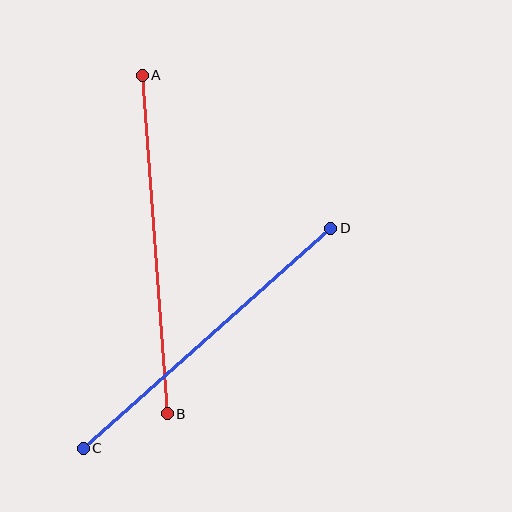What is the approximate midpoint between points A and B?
The midpoint is at approximately (155, 244) pixels.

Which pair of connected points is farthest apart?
Points A and B are farthest apart.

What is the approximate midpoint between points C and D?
The midpoint is at approximately (207, 338) pixels.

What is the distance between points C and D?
The distance is approximately 331 pixels.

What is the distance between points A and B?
The distance is approximately 340 pixels.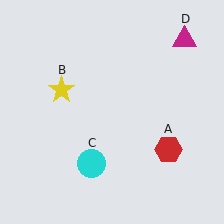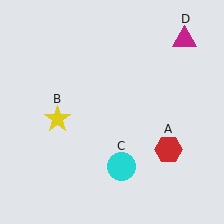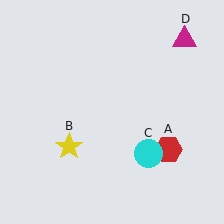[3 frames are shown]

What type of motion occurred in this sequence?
The yellow star (object B), cyan circle (object C) rotated counterclockwise around the center of the scene.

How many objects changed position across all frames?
2 objects changed position: yellow star (object B), cyan circle (object C).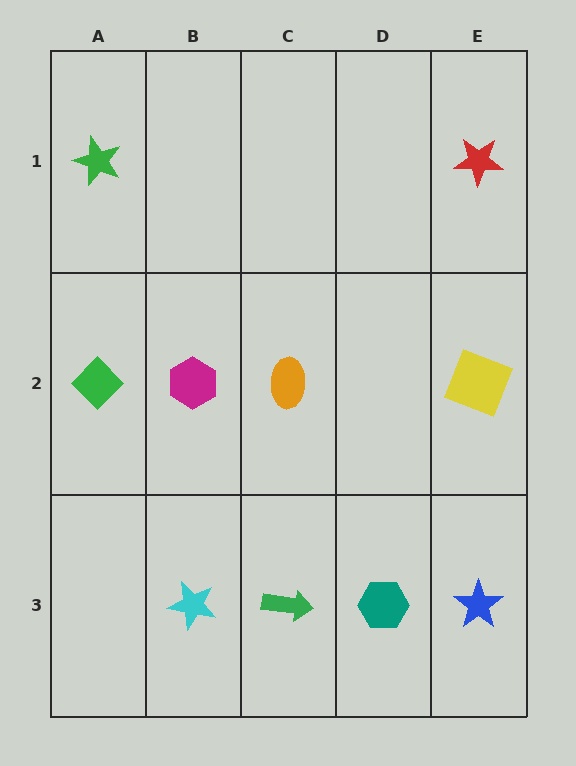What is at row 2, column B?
A magenta hexagon.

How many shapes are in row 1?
2 shapes.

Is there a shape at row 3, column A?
No, that cell is empty.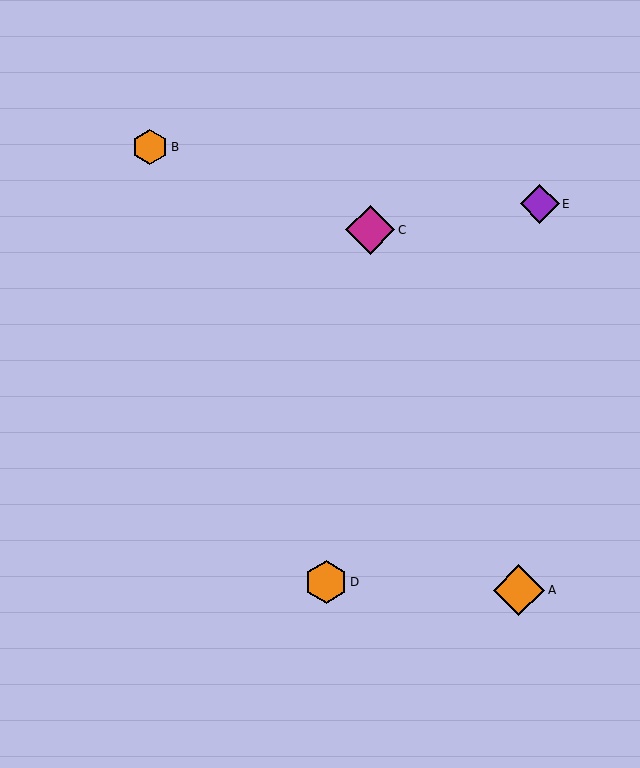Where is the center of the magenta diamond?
The center of the magenta diamond is at (370, 230).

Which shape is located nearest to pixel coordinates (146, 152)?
The orange hexagon (labeled B) at (150, 147) is nearest to that location.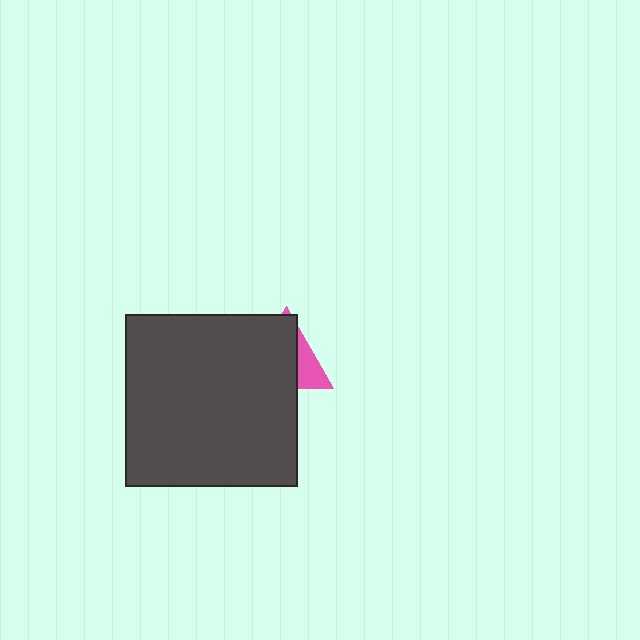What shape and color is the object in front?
The object in front is a dark gray square.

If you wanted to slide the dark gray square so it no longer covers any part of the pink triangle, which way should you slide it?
Slide it toward the lower-left — that is the most direct way to separate the two shapes.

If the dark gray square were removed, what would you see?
You would see the complete pink triangle.